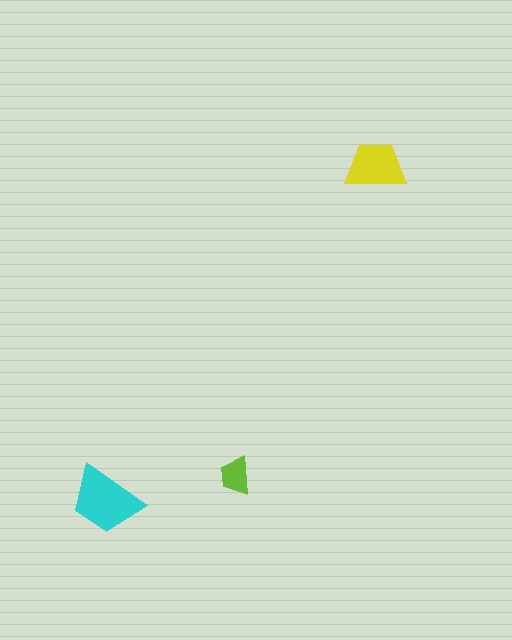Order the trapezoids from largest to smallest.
the cyan one, the yellow one, the lime one.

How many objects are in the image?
There are 3 objects in the image.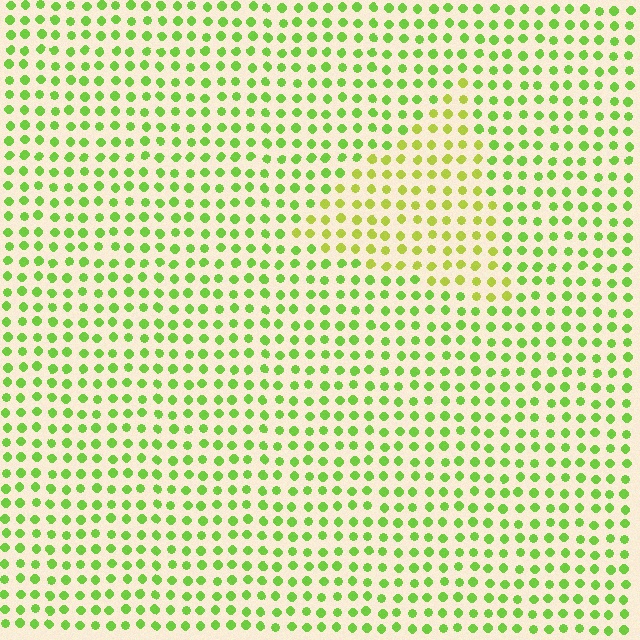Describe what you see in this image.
The image is filled with small lime elements in a uniform arrangement. A triangle-shaped region is visible where the elements are tinted to a slightly different hue, forming a subtle color boundary.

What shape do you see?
I see a triangle.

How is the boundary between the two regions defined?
The boundary is defined purely by a slight shift in hue (about 28 degrees). Spacing, size, and orientation are identical on both sides.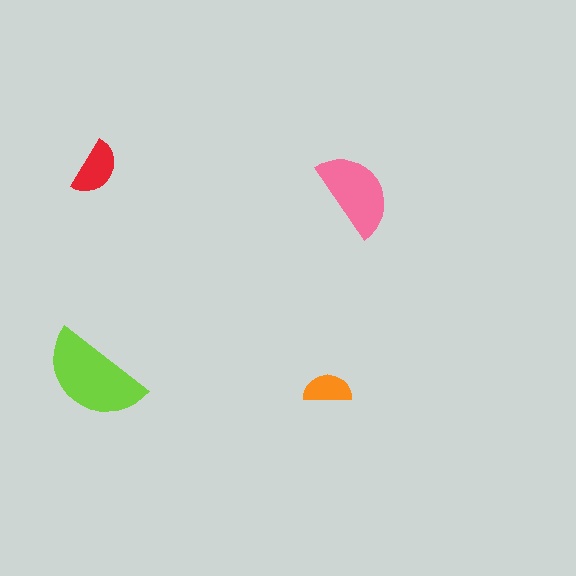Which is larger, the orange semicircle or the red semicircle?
The red one.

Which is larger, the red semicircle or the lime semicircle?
The lime one.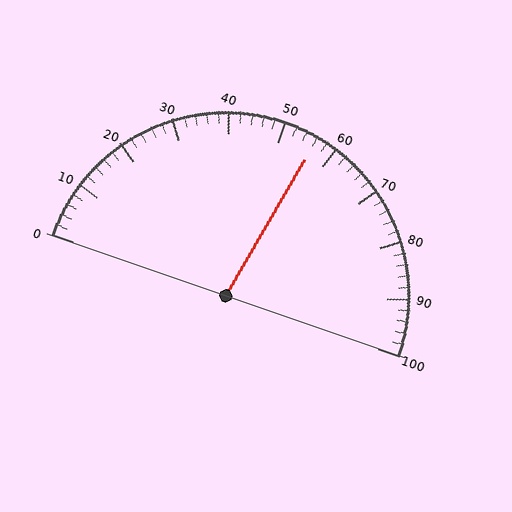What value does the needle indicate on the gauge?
The needle indicates approximately 56.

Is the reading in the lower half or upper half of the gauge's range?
The reading is in the upper half of the range (0 to 100).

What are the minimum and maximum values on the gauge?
The gauge ranges from 0 to 100.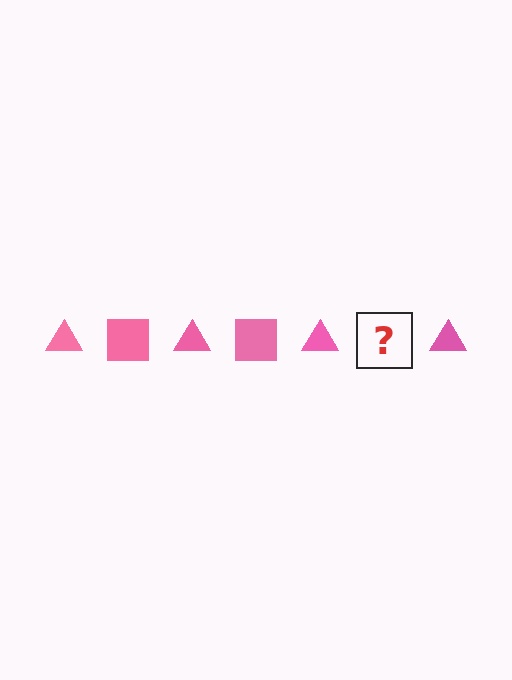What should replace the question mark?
The question mark should be replaced with a pink square.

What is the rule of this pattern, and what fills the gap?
The rule is that the pattern cycles through triangle, square shapes in pink. The gap should be filled with a pink square.